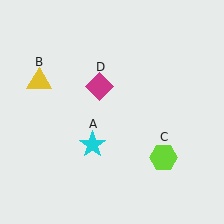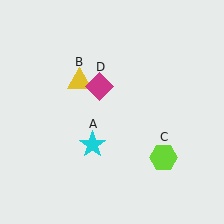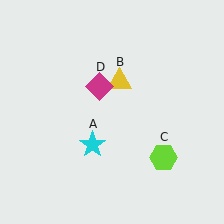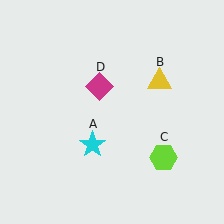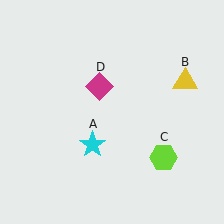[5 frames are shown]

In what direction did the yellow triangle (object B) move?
The yellow triangle (object B) moved right.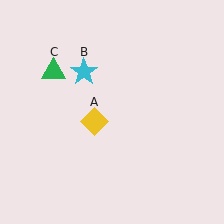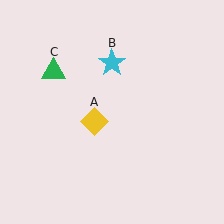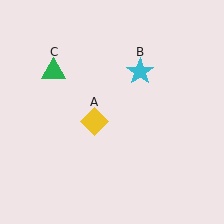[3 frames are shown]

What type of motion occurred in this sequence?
The cyan star (object B) rotated clockwise around the center of the scene.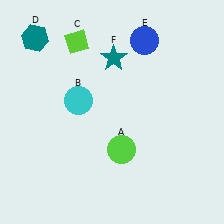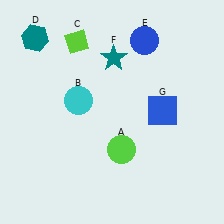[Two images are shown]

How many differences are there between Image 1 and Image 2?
There is 1 difference between the two images.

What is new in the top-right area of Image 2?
A blue square (G) was added in the top-right area of Image 2.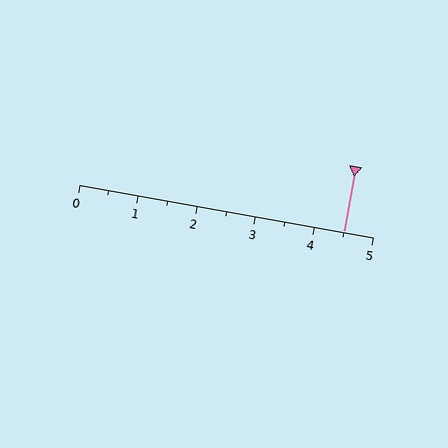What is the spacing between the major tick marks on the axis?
The major ticks are spaced 1 apart.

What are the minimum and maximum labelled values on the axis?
The axis runs from 0 to 5.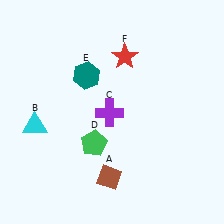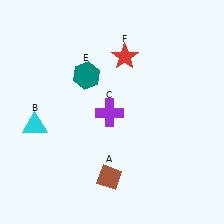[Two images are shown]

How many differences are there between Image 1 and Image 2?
There is 1 difference between the two images.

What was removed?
The green pentagon (D) was removed in Image 2.